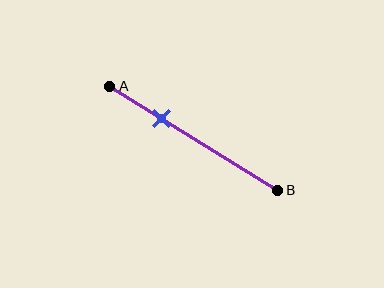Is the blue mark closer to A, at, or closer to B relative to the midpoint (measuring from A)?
The blue mark is closer to point A than the midpoint of segment AB.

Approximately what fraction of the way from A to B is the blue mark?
The blue mark is approximately 30% of the way from A to B.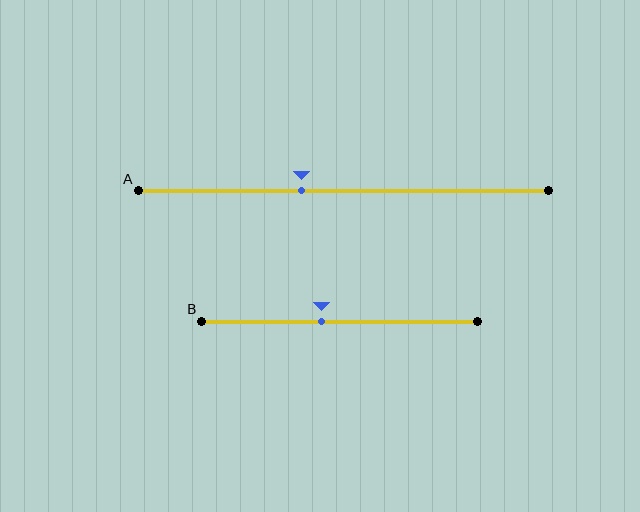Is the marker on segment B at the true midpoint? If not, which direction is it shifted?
No, the marker on segment B is shifted to the left by about 7% of the segment length.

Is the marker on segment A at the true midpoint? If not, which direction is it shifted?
No, the marker on segment A is shifted to the left by about 10% of the segment length.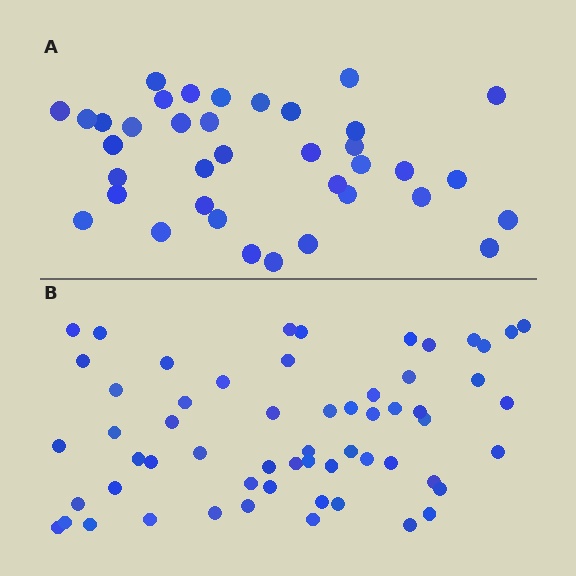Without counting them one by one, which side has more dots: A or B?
Region B (the bottom region) has more dots.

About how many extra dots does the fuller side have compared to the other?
Region B has approximately 20 more dots than region A.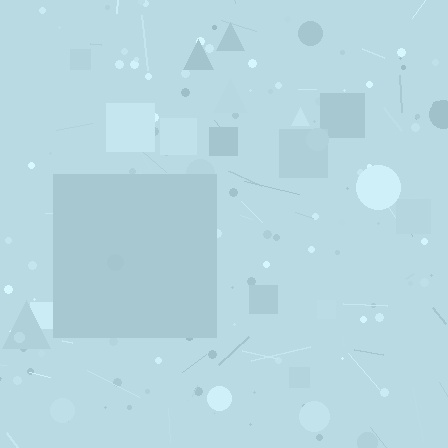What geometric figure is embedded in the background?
A square is embedded in the background.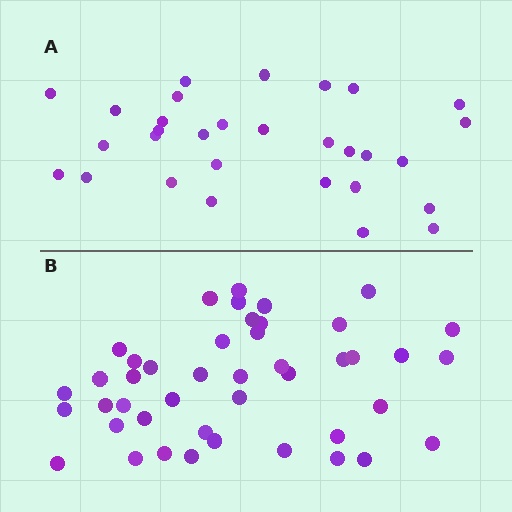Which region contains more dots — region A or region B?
Region B (the bottom region) has more dots.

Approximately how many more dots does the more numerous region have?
Region B has approximately 15 more dots than region A.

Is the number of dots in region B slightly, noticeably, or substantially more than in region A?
Region B has substantially more. The ratio is roughly 1.5 to 1.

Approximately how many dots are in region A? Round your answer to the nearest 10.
About 30 dots.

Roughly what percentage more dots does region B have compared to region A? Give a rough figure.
About 45% more.